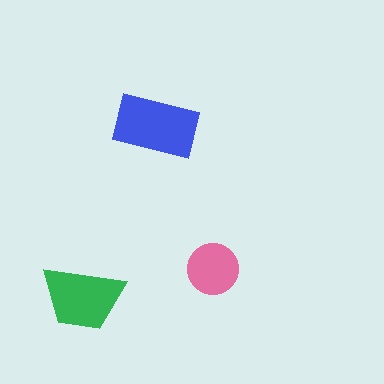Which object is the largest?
The blue rectangle.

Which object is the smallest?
The pink circle.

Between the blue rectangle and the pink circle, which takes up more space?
The blue rectangle.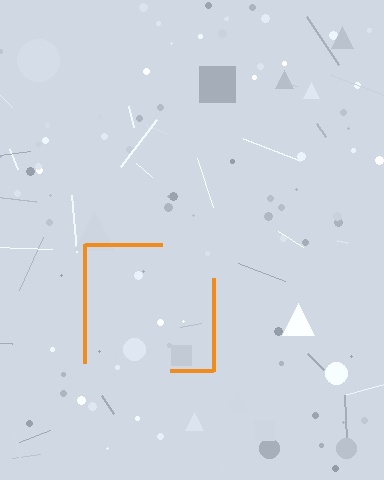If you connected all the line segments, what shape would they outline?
They would outline a square.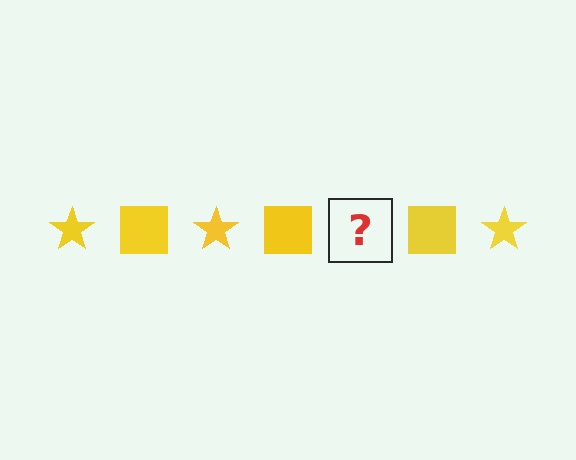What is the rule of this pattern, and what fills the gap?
The rule is that the pattern cycles through star, square shapes in yellow. The gap should be filled with a yellow star.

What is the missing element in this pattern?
The missing element is a yellow star.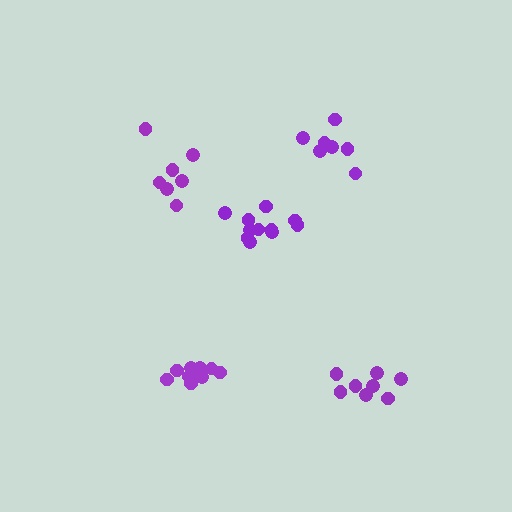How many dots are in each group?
Group 1: 8 dots, Group 2: 7 dots, Group 3: 7 dots, Group 4: 11 dots, Group 5: 11 dots (44 total).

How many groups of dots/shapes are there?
There are 5 groups.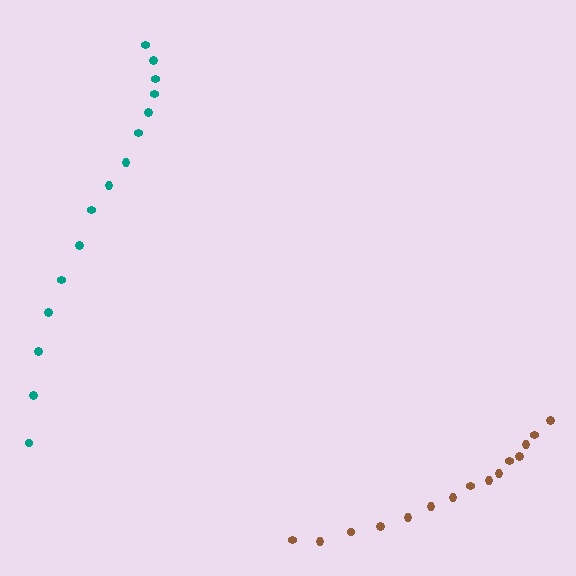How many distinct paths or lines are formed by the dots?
There are 2 distinct paths.